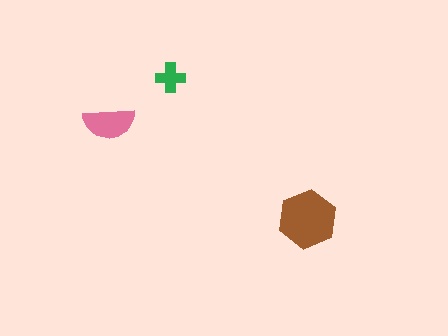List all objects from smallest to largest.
The green cross, the pink semicircle, the brown hexagon.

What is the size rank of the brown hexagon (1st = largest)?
1st.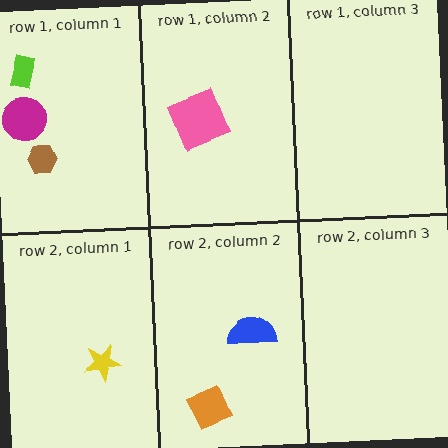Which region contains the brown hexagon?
The row 1, column 1 region.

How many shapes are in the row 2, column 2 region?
2.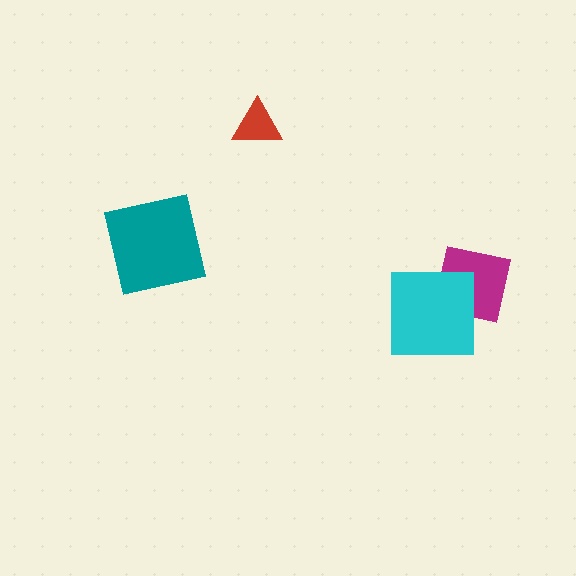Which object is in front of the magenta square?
The cyan square is in front of the magenta square.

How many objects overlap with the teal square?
0 objects overlap with the teal square.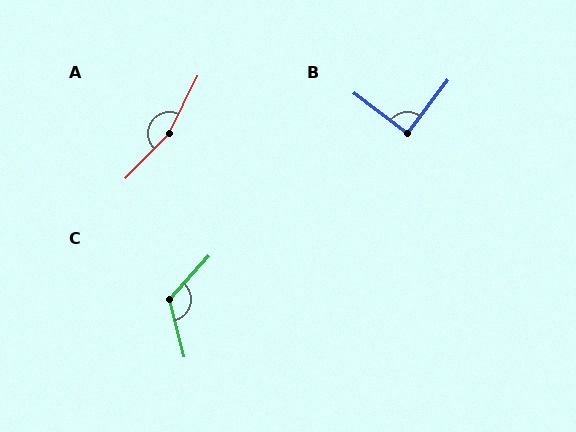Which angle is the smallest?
B, at approximately 90 degrees.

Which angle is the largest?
A, at approximately 163 degrees.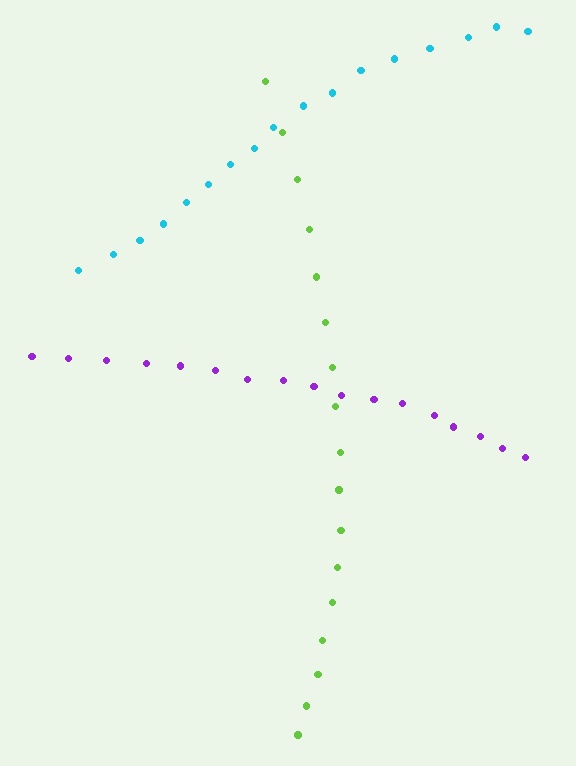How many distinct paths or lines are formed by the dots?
There are 3 distinct paths.